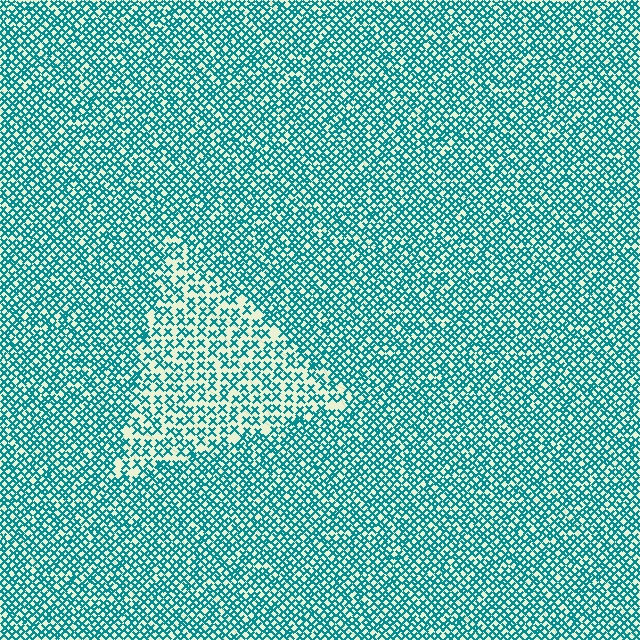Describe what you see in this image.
The image contains small teal elements arranged at two different densities. A triangle-shaped region is visible where the elements are less densely packed than the surrounding area.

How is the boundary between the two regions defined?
The boundary is defined by a change in element density (approximately 1.8x ratio). All elements are the same color, size, and shape.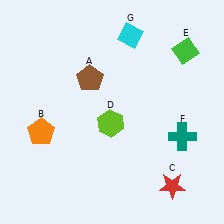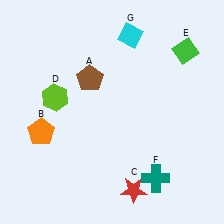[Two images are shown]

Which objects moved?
The objects that moved are: the red star (C), the lime hexagon (D), the teal cross (F).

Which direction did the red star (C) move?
The red star (C) moved left.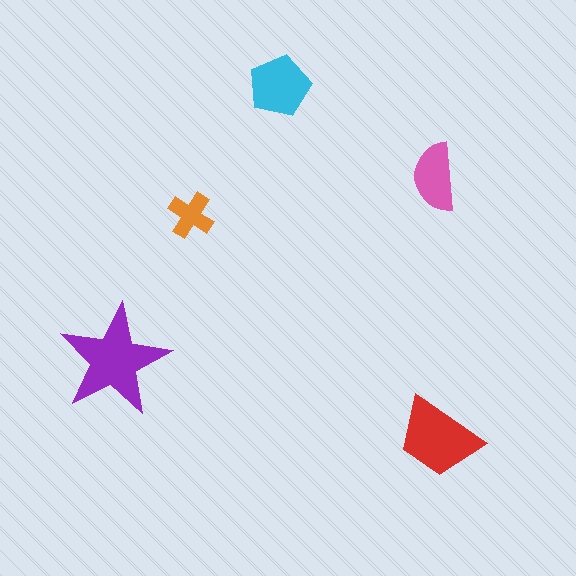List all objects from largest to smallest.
The purple star, the red trapezoid, the cyan pentagon, the pink semicircle, the orange cross.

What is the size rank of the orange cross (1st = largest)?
5th.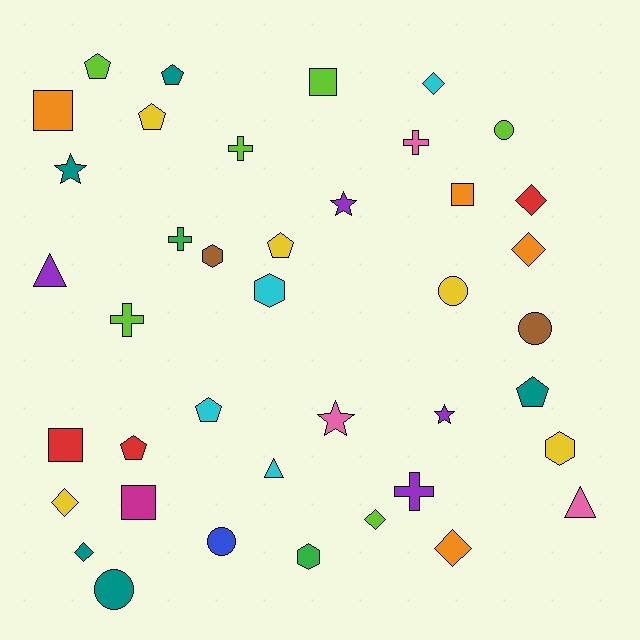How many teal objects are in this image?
There are 5 teal objects.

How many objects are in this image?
There are 40 objects.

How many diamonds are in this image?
There are 7 diamonds.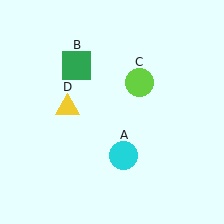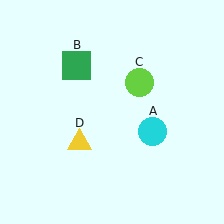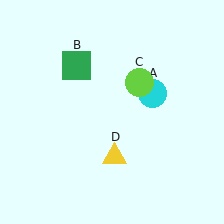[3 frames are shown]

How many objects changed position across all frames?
2 objects changed position: cyan circle (object A), yellow triangle (object D).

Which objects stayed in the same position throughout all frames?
Green square (object B) and lime circle (object C) remained stationary.